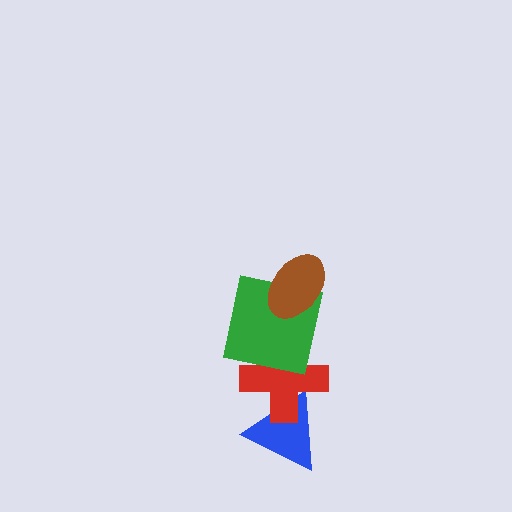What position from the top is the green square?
The green square is 2nd from the top.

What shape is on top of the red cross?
The green square is on top of the red cross.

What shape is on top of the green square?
The brown ellipse is on top of the green square.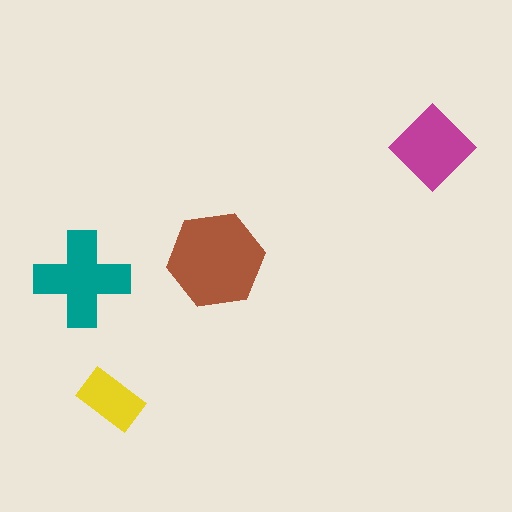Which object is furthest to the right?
The magenta diamond is rightmost.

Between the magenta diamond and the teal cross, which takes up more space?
The teal cross.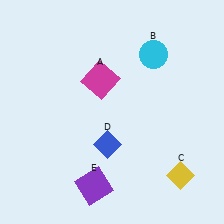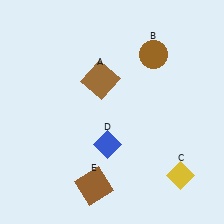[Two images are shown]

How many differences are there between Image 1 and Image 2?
There are 3 differences between the two images.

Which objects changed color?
A changed from magenta to brown. B changed from cyan to brown. E changed from purple to brown.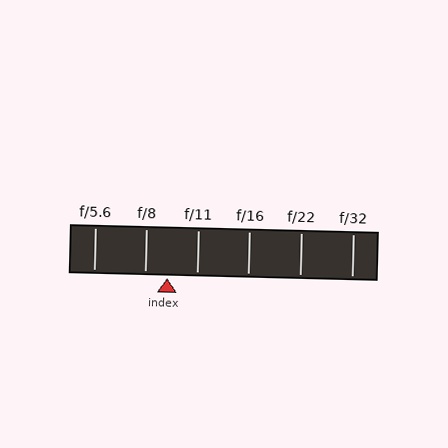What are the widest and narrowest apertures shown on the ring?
The widest aperture shown is f/5.6 and the narrowest is f/32.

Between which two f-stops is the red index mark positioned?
The index mark is between f/8 and f/11.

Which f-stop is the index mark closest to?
The index mark is closest to f/8.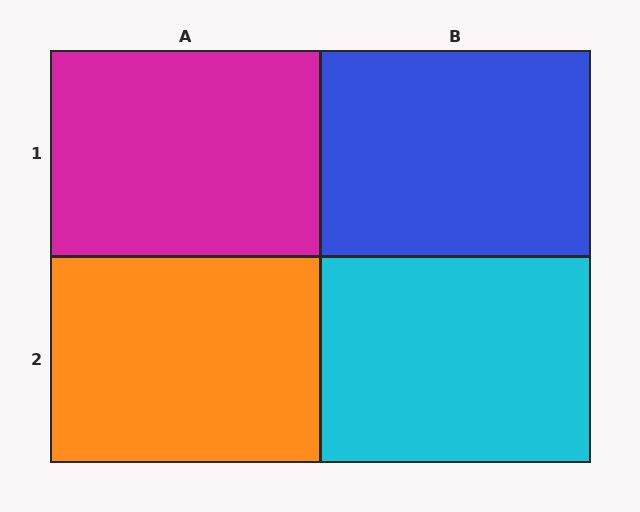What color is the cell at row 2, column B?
Cyan.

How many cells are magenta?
1 cell is magenta.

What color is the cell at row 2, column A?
Orange.